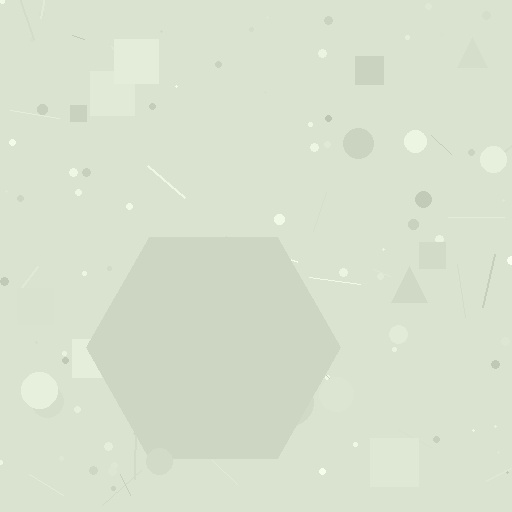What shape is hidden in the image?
A hexagon is hidden in the image.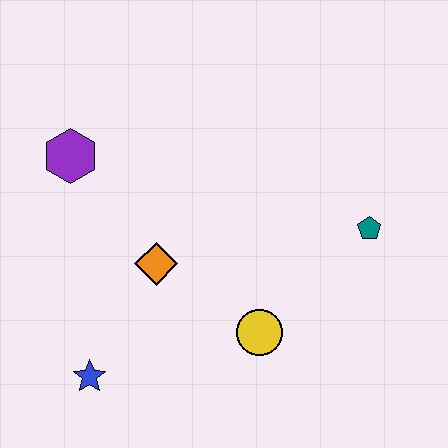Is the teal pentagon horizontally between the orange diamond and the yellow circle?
No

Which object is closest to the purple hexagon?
The orange diamond is closest to the purple hexagon.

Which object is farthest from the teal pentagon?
The blue star is farthest from the teal pentagon.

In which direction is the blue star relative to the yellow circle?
The blue star is to the left of the yellow circle.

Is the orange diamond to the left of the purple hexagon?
No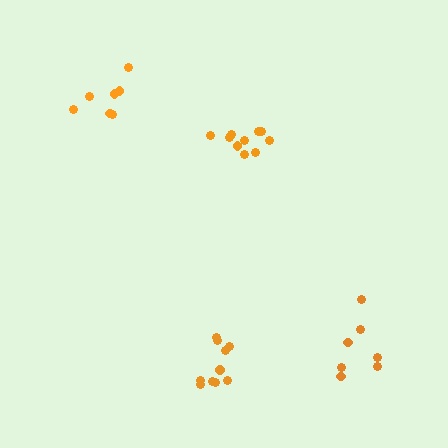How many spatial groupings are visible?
There are 4 spatial groupings.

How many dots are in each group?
Group 1: 7 dots, Group 2: 10 dots, Group 3: 10 dots, Group 4: 7 dots (34 total).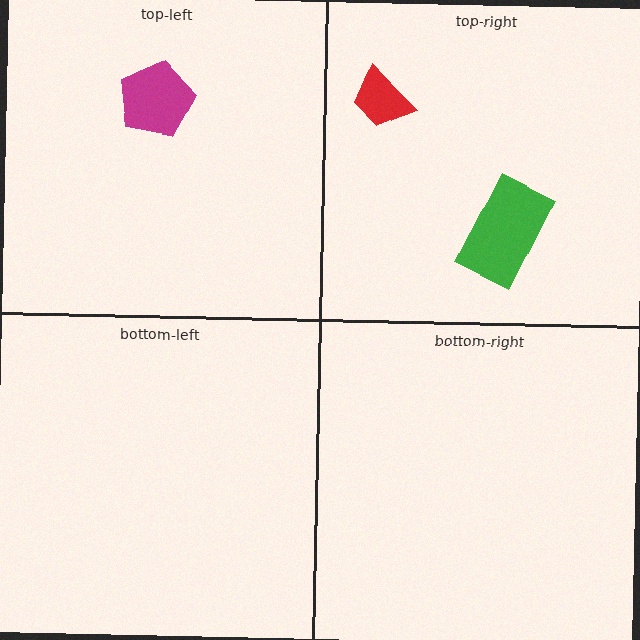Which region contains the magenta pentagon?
The top-left region.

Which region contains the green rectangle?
The top-right region.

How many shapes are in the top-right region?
2.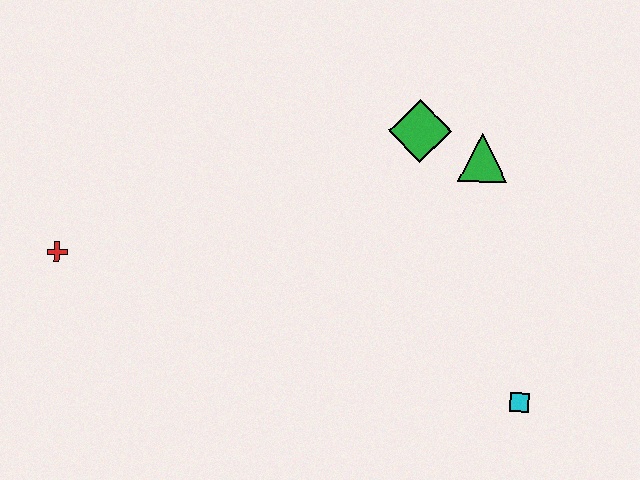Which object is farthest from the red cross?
The cyan square is farthest from the red cross.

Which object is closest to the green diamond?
The green triangle is closest to the green diamond.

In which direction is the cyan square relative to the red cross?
The cyan square is to the right of the red cross.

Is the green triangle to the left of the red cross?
No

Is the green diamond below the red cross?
No